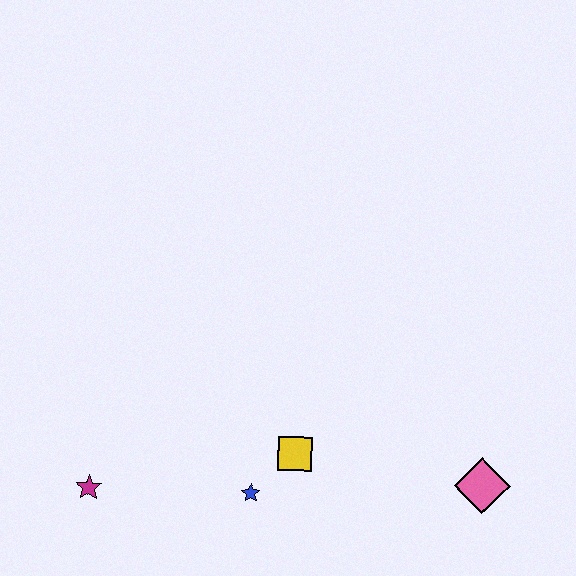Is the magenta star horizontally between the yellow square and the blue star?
No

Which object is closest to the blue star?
The yellow square is closest to the blue star.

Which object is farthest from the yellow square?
The magenta star is farthest from the yellow square.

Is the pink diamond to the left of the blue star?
No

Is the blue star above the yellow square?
No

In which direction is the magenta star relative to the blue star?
The magenta star is to the left of the blue star.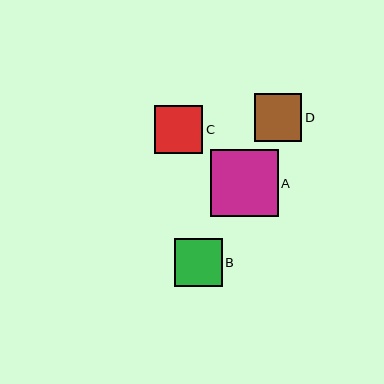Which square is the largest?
Square A is the largest with a size of approximately 67 pixels.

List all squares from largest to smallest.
From largest to smallest: A, B, C, D.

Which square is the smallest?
Square D is the smallest with a size of approximately 47 pixels.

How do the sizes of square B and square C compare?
Square B and square C are approximately the same size.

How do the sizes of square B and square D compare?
Square B and square D are approximately the same size.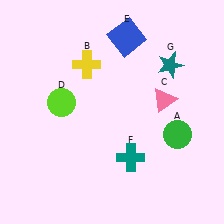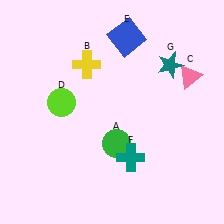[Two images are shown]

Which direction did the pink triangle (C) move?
The pink triangle (C) moved right.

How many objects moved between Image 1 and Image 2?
2 objects moved between the two images.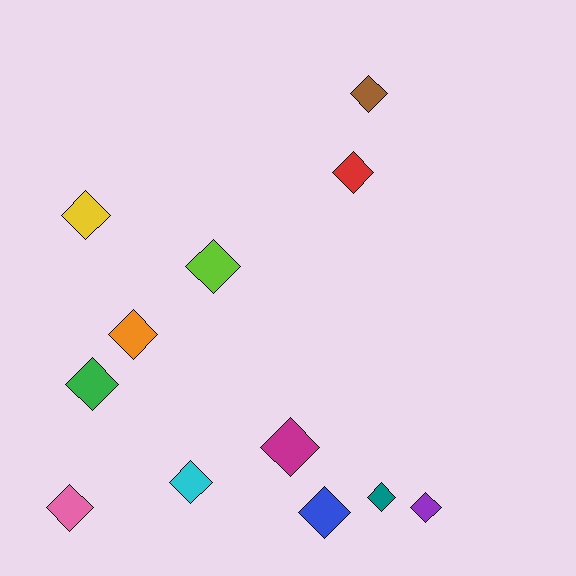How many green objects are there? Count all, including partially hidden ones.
There is 1 green object.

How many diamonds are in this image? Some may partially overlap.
There are 12 diamonds.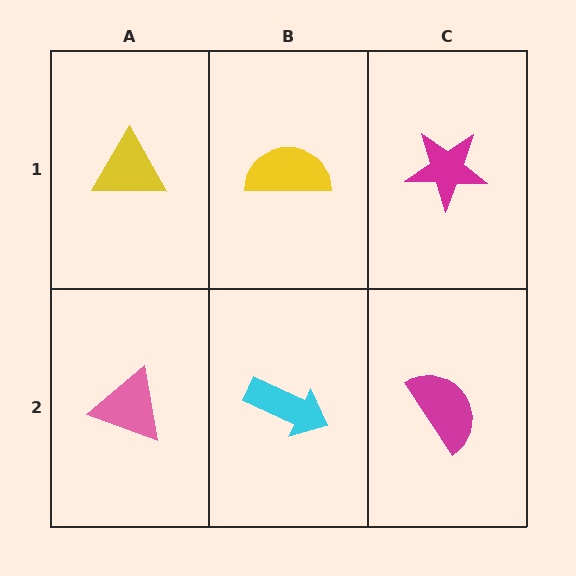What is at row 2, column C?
A magenta semicircle.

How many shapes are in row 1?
3 shapes.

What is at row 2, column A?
A pink triangle.